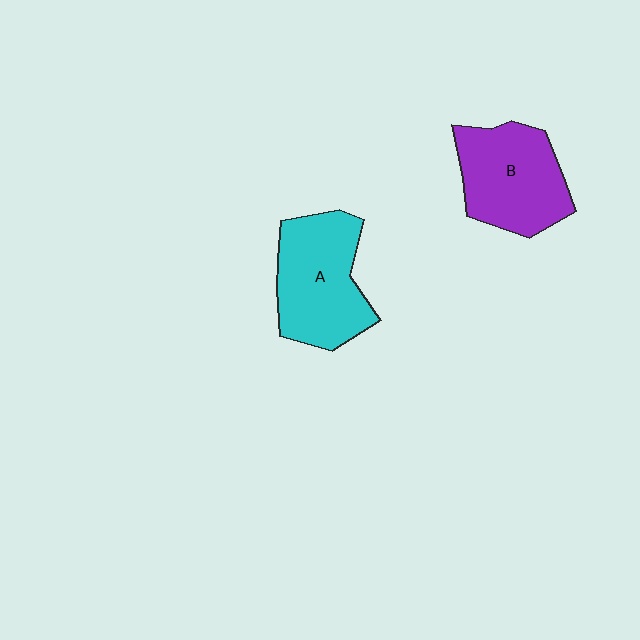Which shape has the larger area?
Shape A (cyan).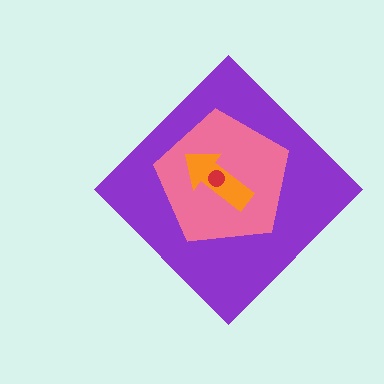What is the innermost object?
The red circle.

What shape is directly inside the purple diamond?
The pink pentagon.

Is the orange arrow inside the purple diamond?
Yes.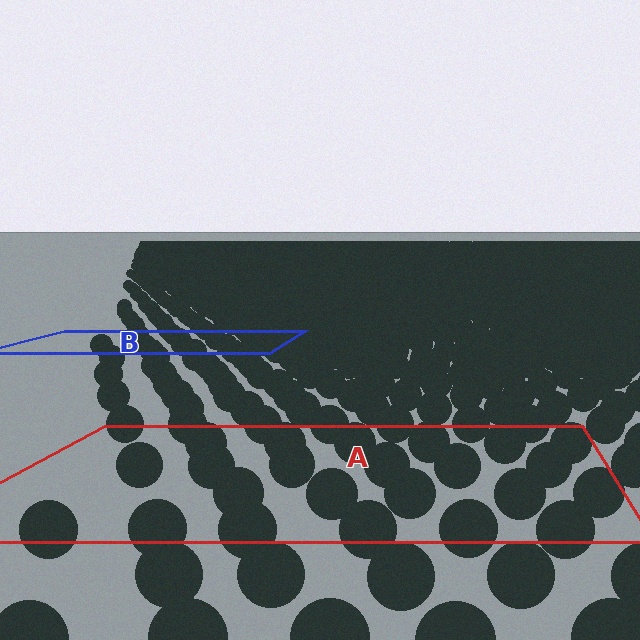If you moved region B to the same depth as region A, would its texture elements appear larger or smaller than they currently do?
They would appear larger. At a closer depth, the same texture elements are projected at a bigger on-screen size.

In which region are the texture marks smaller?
The texture marks are smaller in region B, because it is farther away.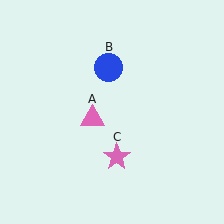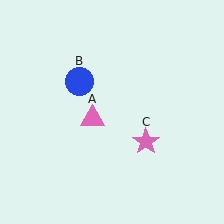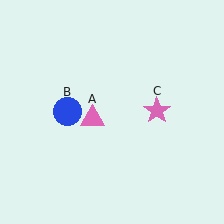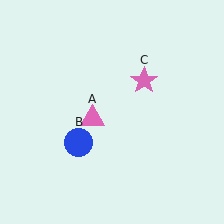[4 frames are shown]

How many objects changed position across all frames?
2 objects changed position: blue circle (object B), pink star (object C).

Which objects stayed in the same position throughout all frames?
Pink triangle (object A) remained stationary.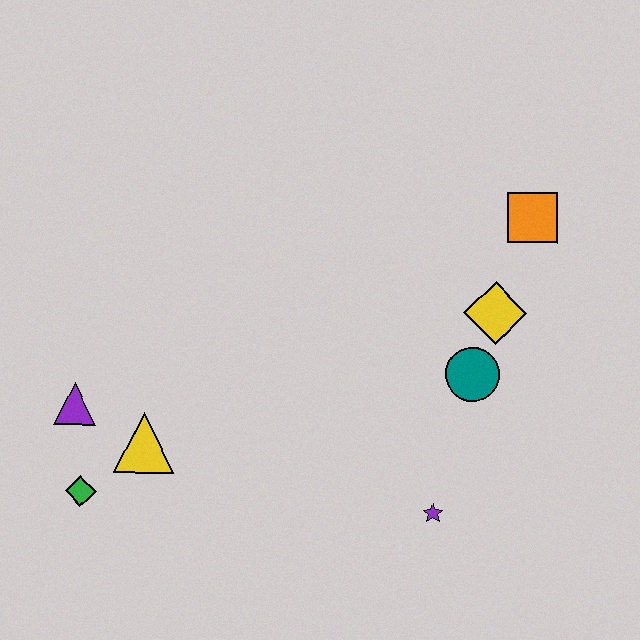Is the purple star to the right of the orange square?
No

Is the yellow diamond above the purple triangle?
Yes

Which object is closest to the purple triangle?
The yellow triangle is closest to the purple triangle.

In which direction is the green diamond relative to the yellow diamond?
The green diamond is to the left of the yellow diamond.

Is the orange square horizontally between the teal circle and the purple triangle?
No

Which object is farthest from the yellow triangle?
The orange square is farthest from the yellow triangle.